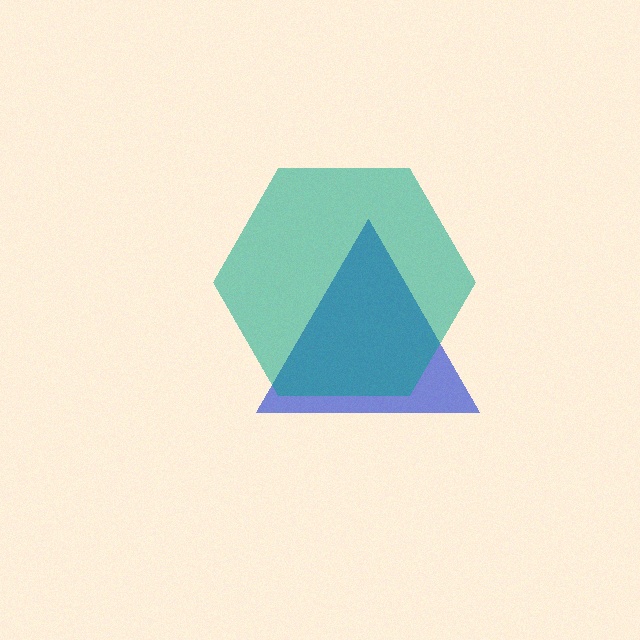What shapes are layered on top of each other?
The layered shapes are: a blue triangle, a teal hexagon.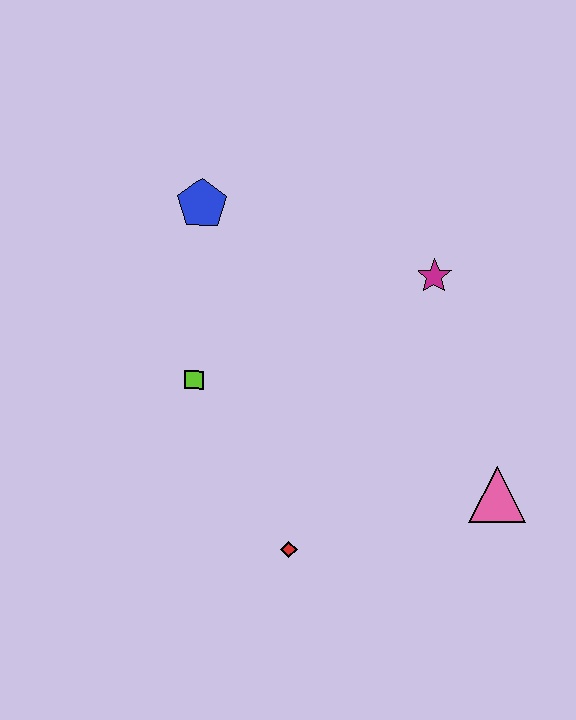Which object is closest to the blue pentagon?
The lime square is closest to the blue pentagon.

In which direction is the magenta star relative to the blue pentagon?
The magenta star is to the right of the blue pentagon.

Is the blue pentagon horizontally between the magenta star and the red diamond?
No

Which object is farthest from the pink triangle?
The blue pentagon is farthest from the pink triangle.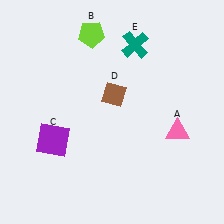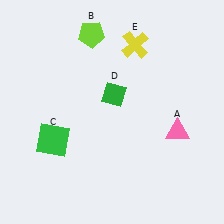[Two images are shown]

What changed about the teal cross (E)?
In Image 1, E is teal. In Image 2, it changed to yellow.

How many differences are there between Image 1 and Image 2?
There are 3 differences between the two images.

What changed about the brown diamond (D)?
In Image 1, D is brown. In Image 2, it changed to green.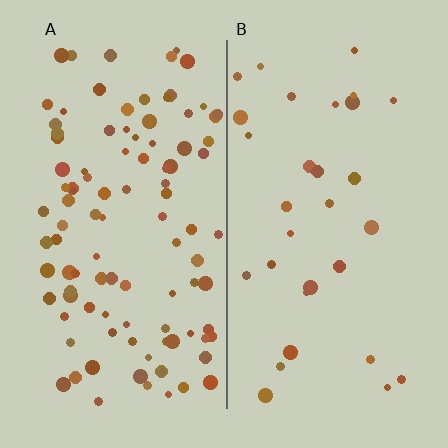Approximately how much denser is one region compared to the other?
Approximately 3.3× — region A over region B.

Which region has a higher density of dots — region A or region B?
A (the left).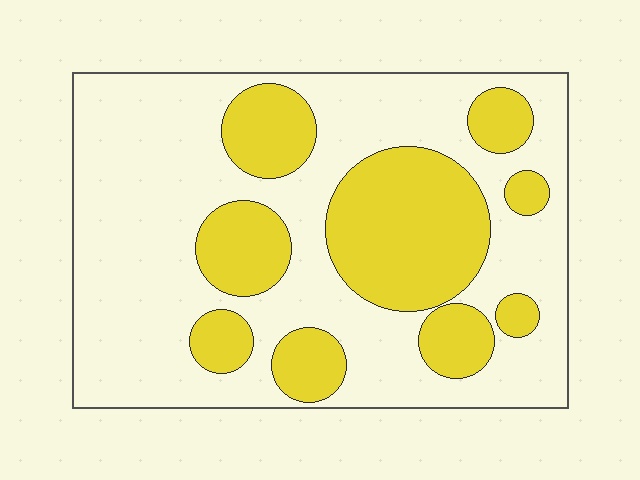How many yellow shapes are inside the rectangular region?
9.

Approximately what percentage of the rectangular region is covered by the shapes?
Approximately 35%.